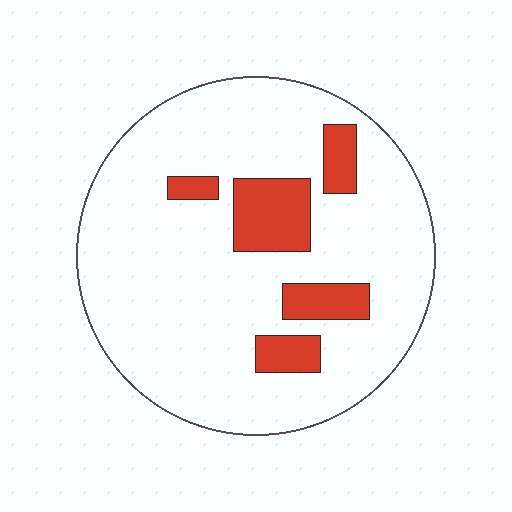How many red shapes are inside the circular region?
5.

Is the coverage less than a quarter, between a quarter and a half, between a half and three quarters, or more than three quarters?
Less than a quarter.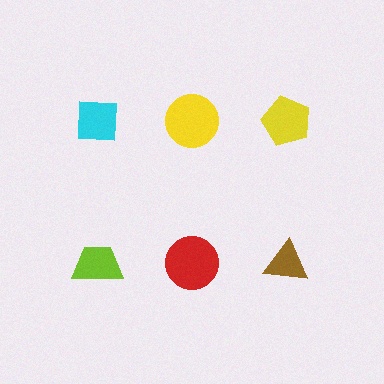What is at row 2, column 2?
A red circle.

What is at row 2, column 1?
A lime trapezoid.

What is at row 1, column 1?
A cyan square.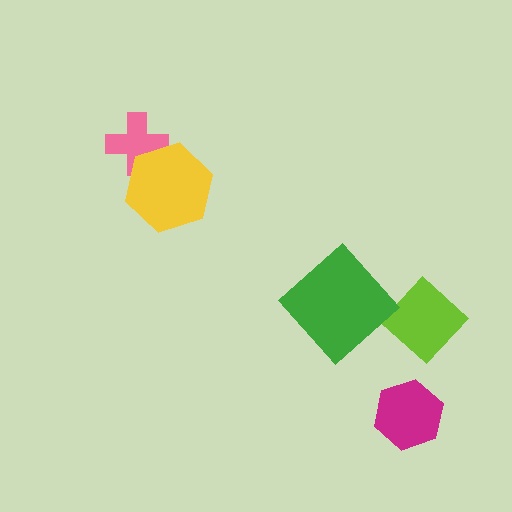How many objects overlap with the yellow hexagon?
1 object overlaps with the yellow hexagon.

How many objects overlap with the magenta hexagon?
0 objects overlap with the magenta hexagon.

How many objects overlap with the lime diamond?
0 objects overlap with the lime diamond.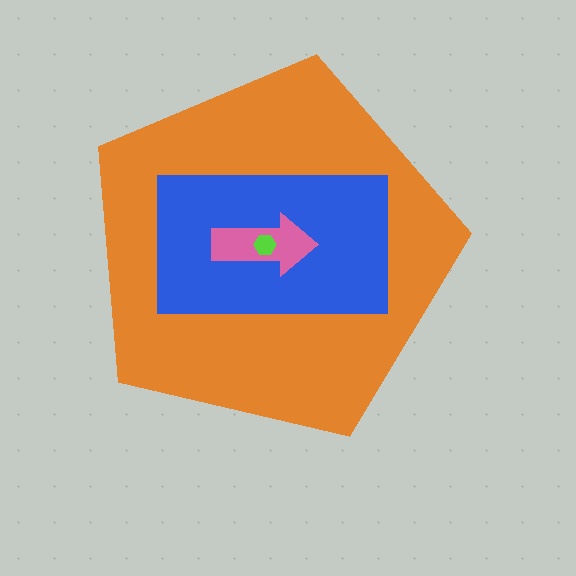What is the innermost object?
The lime hexagon.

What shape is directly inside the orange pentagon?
The blue rectangle.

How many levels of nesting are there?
4.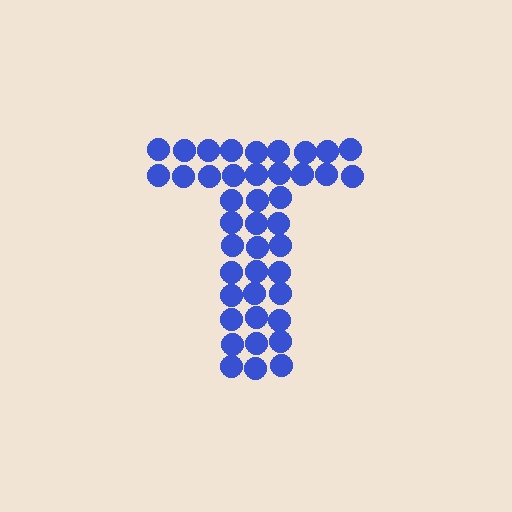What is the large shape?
The large shape is the letter T.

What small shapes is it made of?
It is made of small circles.